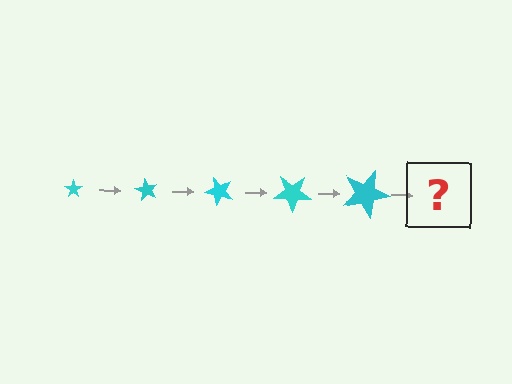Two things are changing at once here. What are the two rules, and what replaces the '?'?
The two rules are that the star grows larger each step and it rotates 60 degrees each step. The '?' should be a star, larger than the previous one and rotated 300 degrees from the start.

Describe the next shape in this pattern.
It should be a star, larger than the previous one and rotated 300 degrees from the start.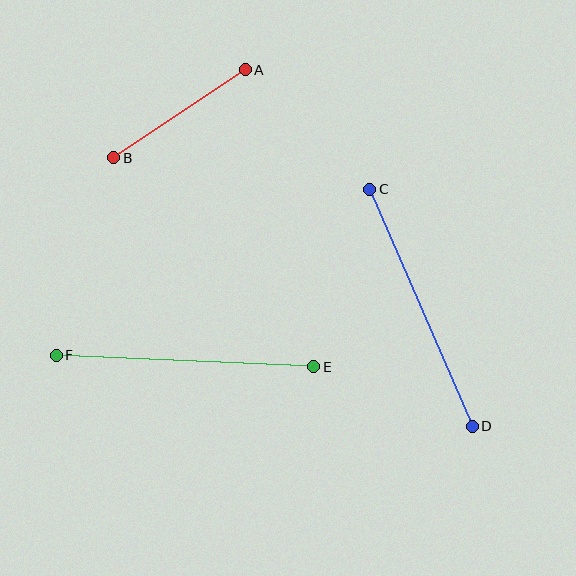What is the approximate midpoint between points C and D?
The midpoint is at approximately (421, 308) pixels.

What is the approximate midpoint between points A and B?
The midpoint is at approximately (179, 114) pixels.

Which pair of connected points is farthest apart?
Points C and D are farthest apart.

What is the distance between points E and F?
The distance is approximately 258 pixels.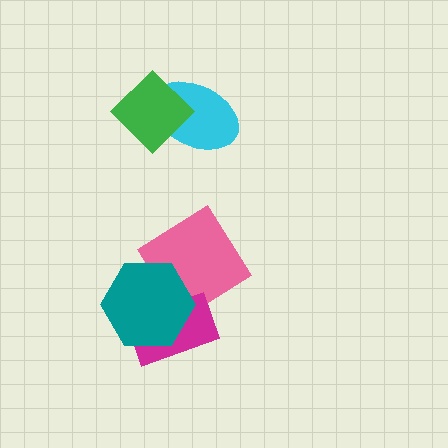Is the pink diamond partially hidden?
Yes, it is partially covered by another shape.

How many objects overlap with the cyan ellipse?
1 object overlaps with the cyan ellipse.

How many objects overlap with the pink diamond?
2 objects overlap with the pink diamond.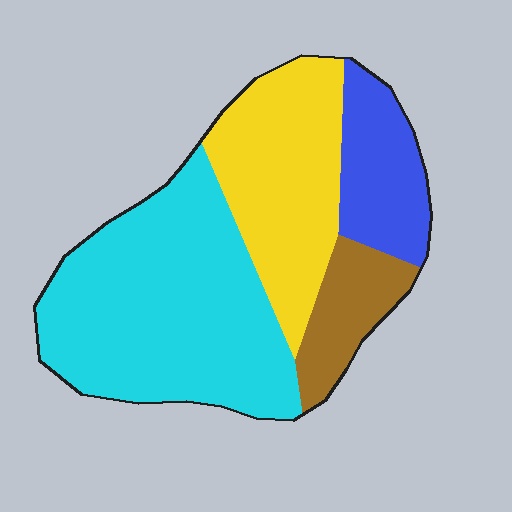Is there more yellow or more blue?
Yellow.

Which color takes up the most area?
Cyan, at roughly 45%.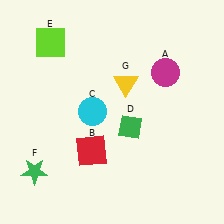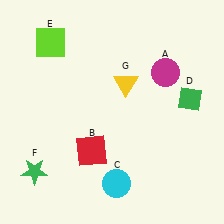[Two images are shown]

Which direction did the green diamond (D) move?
The green diamond (D) moved right.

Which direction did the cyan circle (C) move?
The cyan circle (C) moved down.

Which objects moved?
The objects that moved are: the cyan circle (C), the green diamond (D).